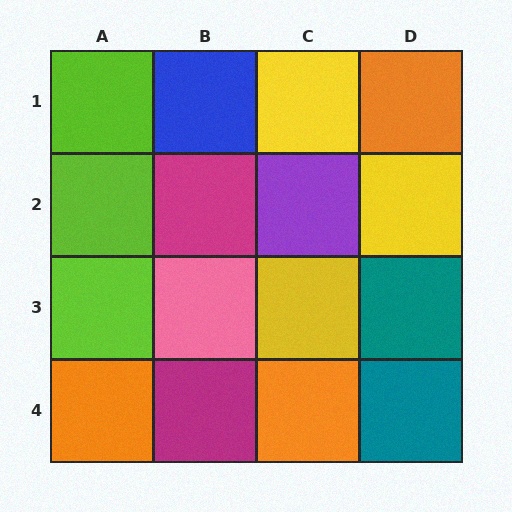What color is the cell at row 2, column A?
Lime.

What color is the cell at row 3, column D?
Teal.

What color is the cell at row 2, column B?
Magenta.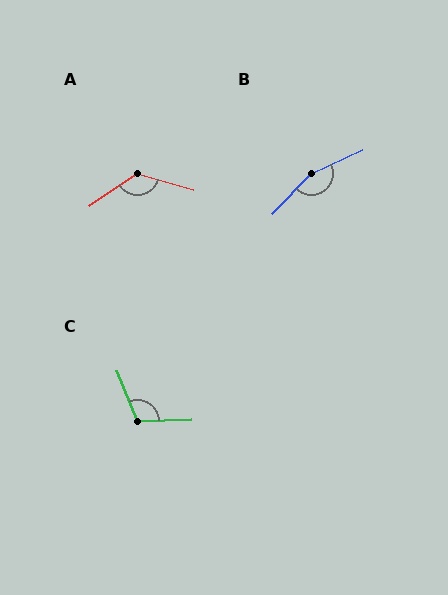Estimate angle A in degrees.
Approximately 130 degrees.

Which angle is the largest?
B, at approximately 159 degrees.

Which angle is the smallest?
C, at approximately 110 degrees.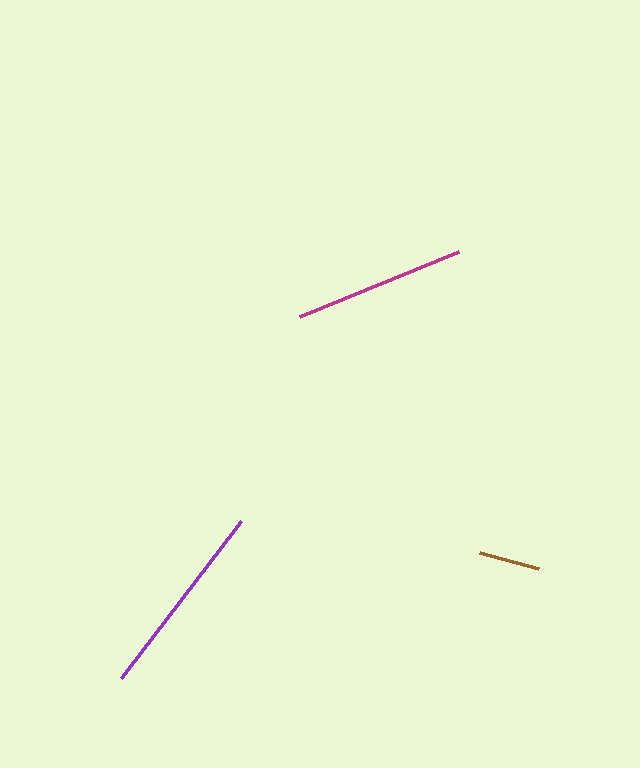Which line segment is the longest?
The purple line is the longest at approximately 198 pixels.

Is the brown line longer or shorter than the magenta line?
The magenta line is longer than the brown line.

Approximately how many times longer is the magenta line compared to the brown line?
The magenta line is approximately 2.8 times the length of the brown line.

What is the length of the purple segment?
The purple segment is approximately 198 pixels long.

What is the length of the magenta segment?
The magenta segment is approximately 172 pixels long.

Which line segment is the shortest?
The brown line is the shortest at approximately 61 pixels.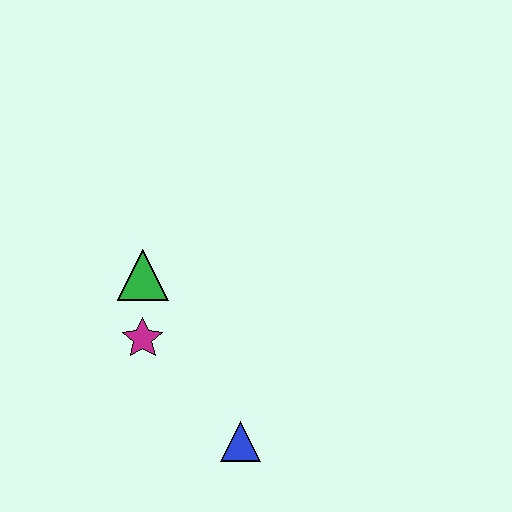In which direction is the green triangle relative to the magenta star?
The green triangle is above the magenta star.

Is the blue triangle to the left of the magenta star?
No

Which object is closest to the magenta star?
The green triangle is closest to the magenta star.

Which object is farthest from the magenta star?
The blue triangle is farthest from the magenta star.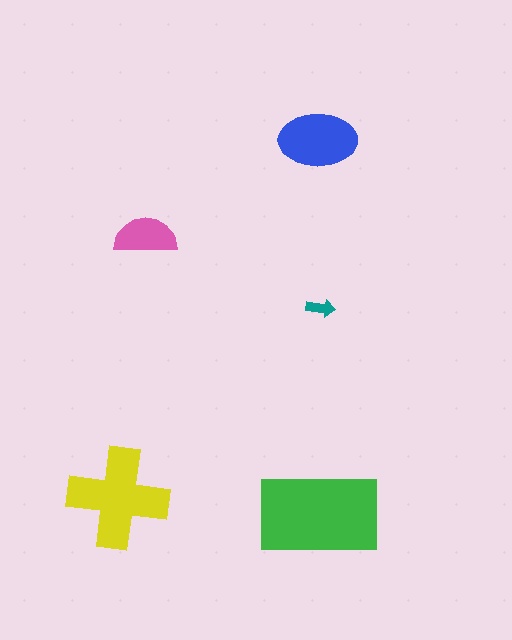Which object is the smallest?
The teal arrow.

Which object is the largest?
The green rectangle.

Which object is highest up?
The blue ellipse is topmost.